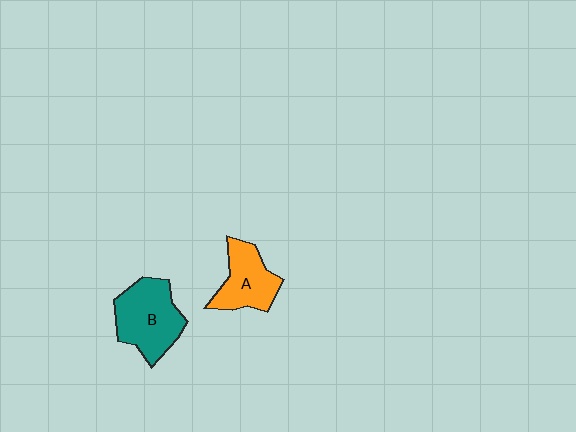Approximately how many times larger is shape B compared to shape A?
Approximately 1.3 times.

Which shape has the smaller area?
Shape A (orange).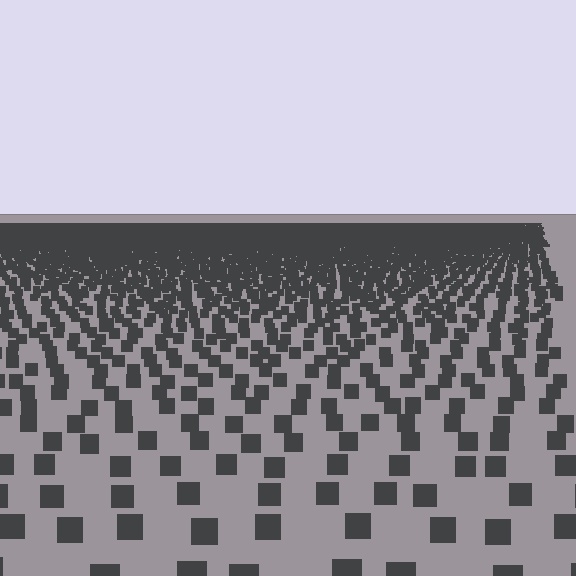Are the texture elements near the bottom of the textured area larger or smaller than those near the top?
Larger. Near the bottom, elements are closer to the viewer and appear at a bigger on-screen size.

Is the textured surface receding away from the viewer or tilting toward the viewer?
The surface is receding away from the viewer. Texture elements get smaller and denser toward the top.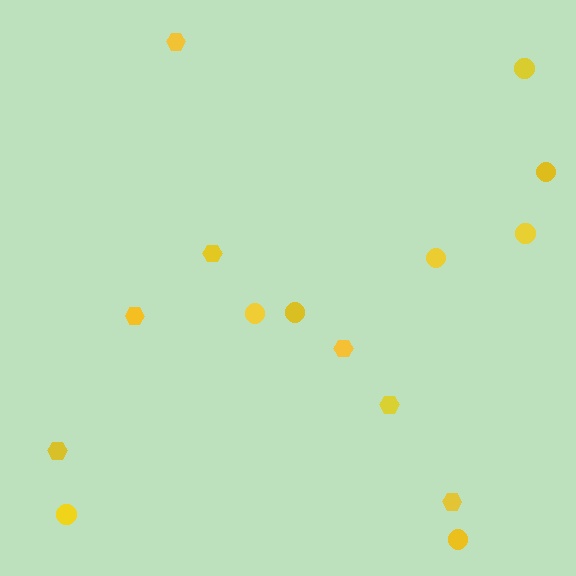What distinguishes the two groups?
There are 2 groups: one group of hexagons (7) and one group of circles (8).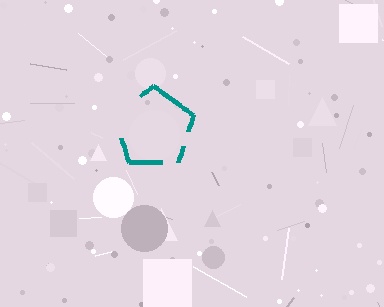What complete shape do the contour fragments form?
The contour fragments form a pentagon.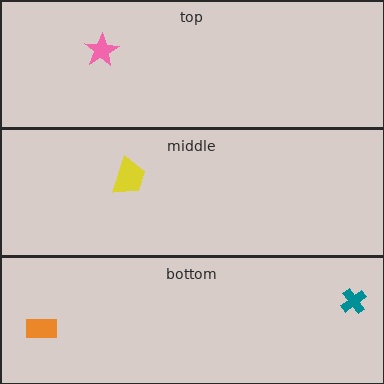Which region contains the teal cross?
The bottom region.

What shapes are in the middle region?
The yellow trapezoid.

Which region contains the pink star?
The top region.